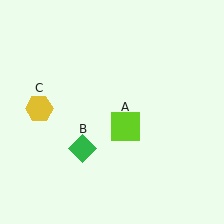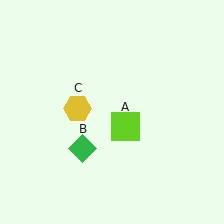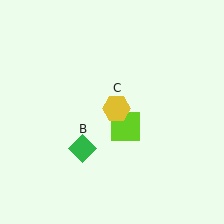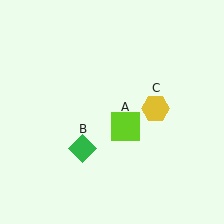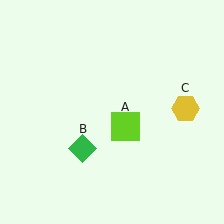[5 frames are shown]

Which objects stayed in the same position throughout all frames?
Lime square (object A) and green diamond (object B) remained stationary.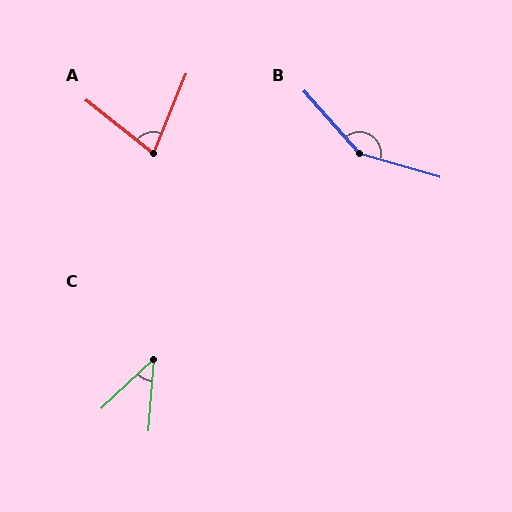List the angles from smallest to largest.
C (43°), A (74°), B (148°).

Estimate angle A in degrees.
Approximately 74 degrees.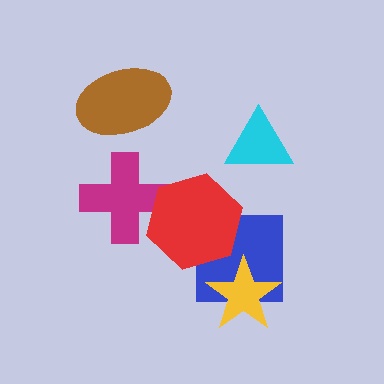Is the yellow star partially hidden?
No, no other shape covers it.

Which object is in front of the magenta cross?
The red hexagon is in front of the magenta cross.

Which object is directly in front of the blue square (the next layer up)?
The red hexagon is directly in front of the blue square.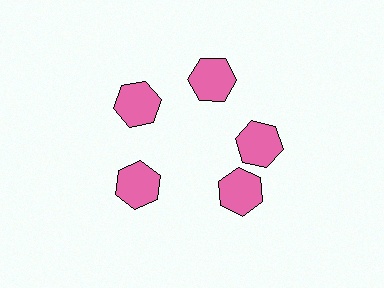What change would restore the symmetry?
The symmetry would be restored by rotating it back into even spacing with its neighbors so that all 5 hexagons sit at equal angles and equal distance from the center.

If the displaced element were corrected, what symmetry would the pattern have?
It would have 5-fold rotational symmetry — the pattern would map onto itself every 72 degrees.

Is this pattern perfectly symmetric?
No. The 5 pink hexagons are arranged in a ring, but one element near the 5 o'clock position is rotated out of alignment along the ring, breaking the 5-fold rotational symmetry.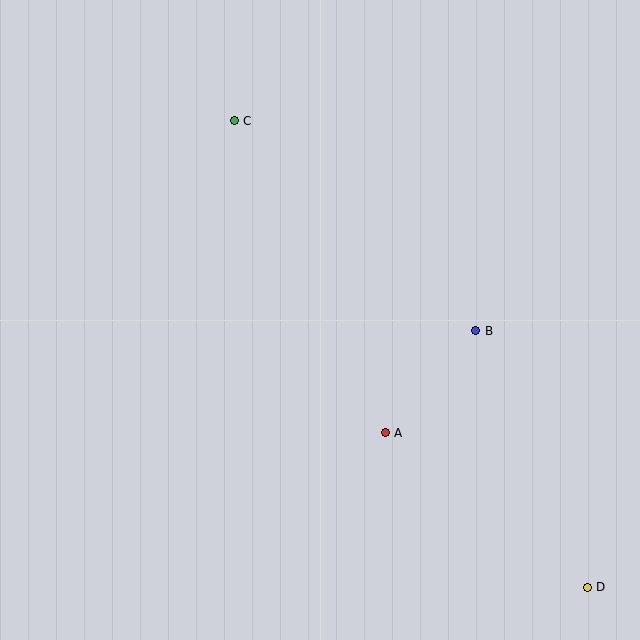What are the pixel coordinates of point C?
Point C is at (234, 121).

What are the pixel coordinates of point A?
Point A is at (385, 433).